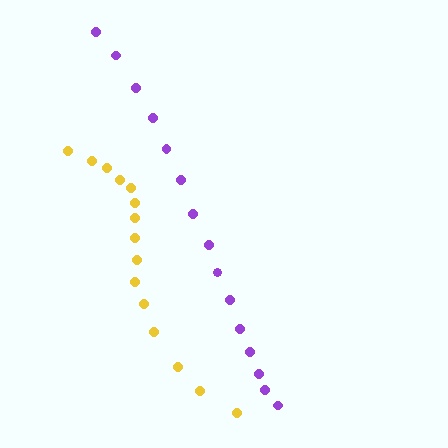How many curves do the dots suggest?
There are 2 distinct paths.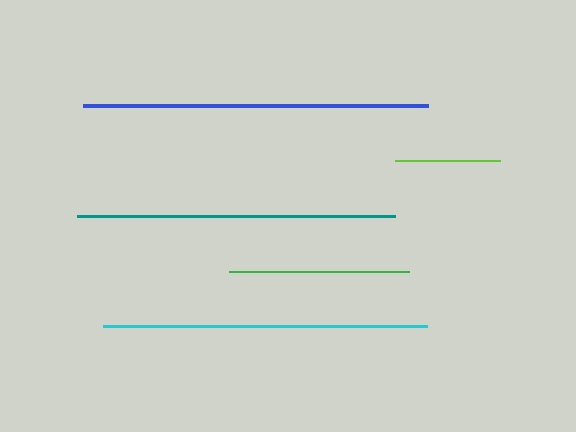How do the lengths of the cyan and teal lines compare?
The cyan and teal lines are approximately the same length.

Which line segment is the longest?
The blue line is the longest at approximately 345 pixels.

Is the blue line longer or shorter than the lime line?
The blue line is longer than the lime line.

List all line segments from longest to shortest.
From longest to shortest: blue, cyan, teal, green, lime.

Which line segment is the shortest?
The lime line is the shortest at approximately 106 pixels.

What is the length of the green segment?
The green segment is approximately 179 pixels long.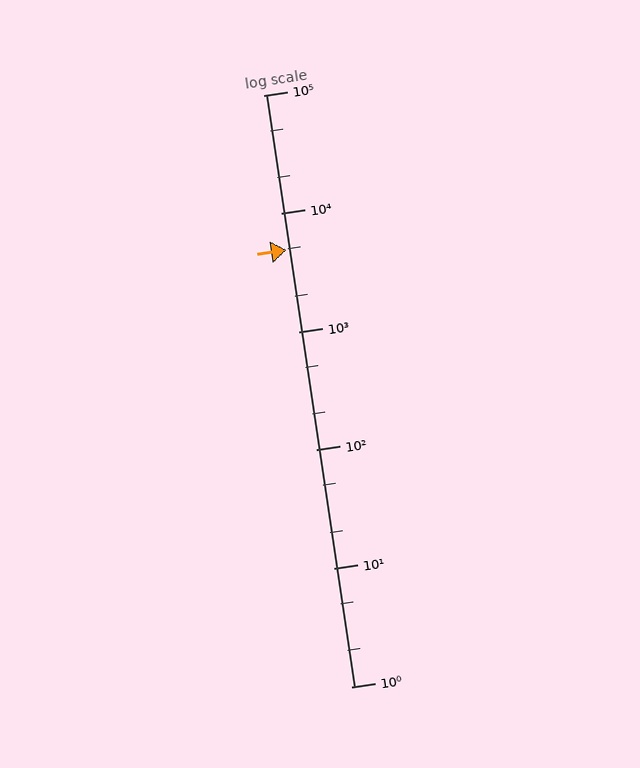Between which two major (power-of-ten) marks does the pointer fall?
The pointer is between 1000 and 10000.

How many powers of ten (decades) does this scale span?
The scale spans 5 decades, from 1 to 100000.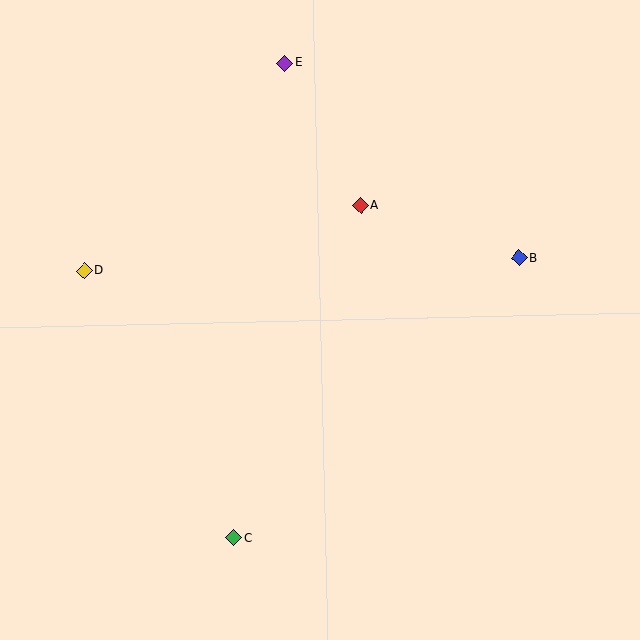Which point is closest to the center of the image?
Point A at (361, 205) is closest to the center.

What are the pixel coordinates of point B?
Point B is at (519, 258).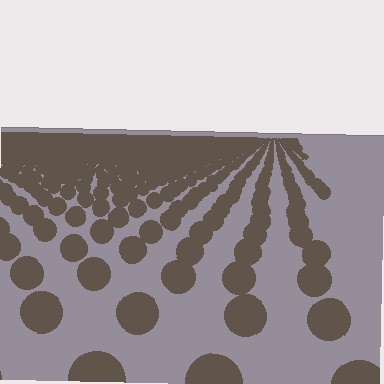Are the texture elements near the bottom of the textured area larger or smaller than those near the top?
Larger. Near the bottom, elements are closer to the viewer and appear at a bigger on-screen size.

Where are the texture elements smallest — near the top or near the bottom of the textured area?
Near the top.